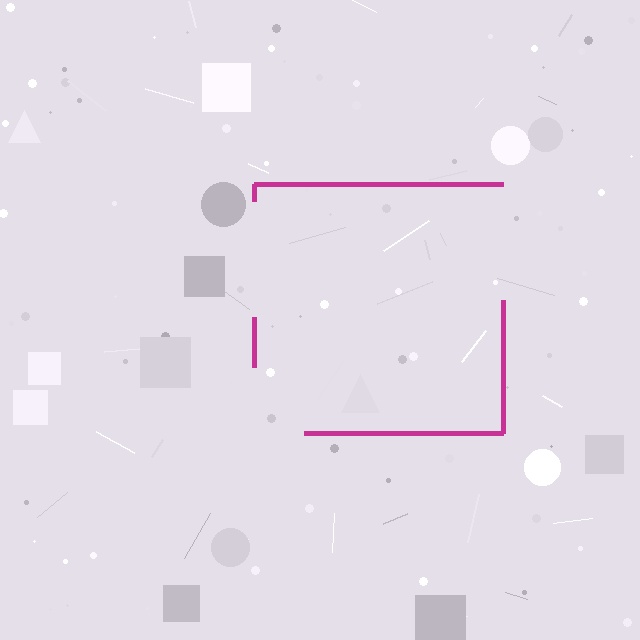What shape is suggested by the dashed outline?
The dashed outline suggests a square.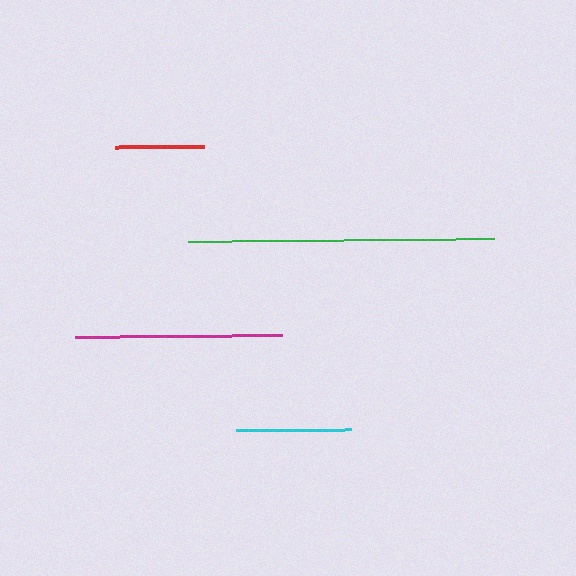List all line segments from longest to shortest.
From longest to shortest: green, magenta, cyan, red.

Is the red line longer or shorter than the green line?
The green line is longer than the red line.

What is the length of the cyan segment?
The cyan segment is approximately 115 pixels long.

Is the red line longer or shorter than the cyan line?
The cyan line is longer than the red line.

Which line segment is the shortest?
The red line is the shortest at approximately 89 pixels.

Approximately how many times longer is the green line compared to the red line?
The green line is approximately 3.4 times the length of the red line.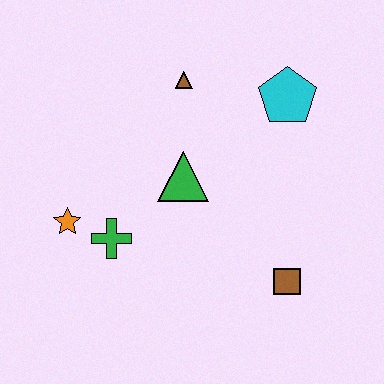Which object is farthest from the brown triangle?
The brown square is farthest from the brown triangle.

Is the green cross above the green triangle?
No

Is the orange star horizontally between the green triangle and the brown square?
No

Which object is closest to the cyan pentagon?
The brown triangle is closest to the cyan pentagon.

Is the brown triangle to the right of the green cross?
Yes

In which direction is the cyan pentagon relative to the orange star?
The cyan pentagon is to the right of the orange star.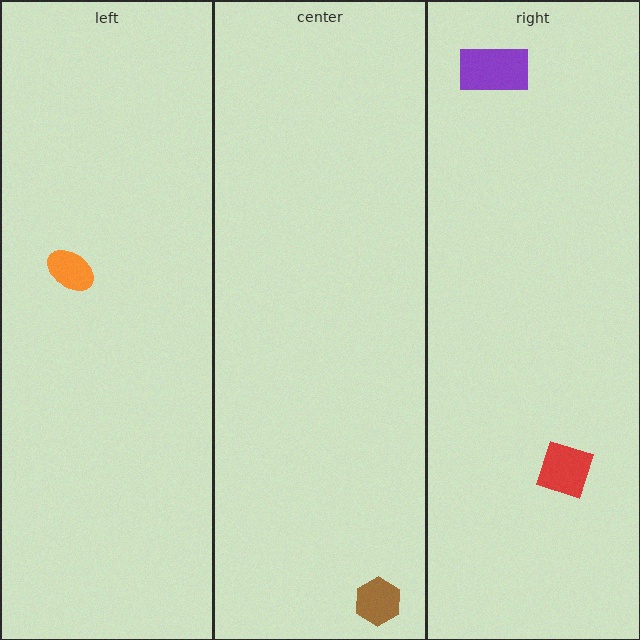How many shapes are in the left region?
1.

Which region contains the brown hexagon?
The center region.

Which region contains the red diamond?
The right region.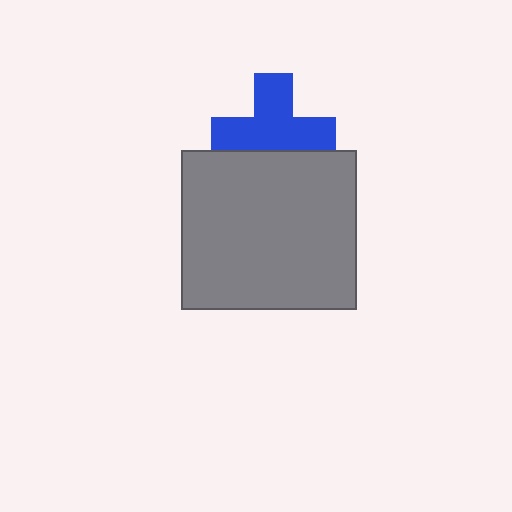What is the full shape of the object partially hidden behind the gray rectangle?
The partially hidden object is a blue cross.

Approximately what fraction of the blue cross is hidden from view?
Roughly 30% of the blue cross is hidden behind the gray rectangle.